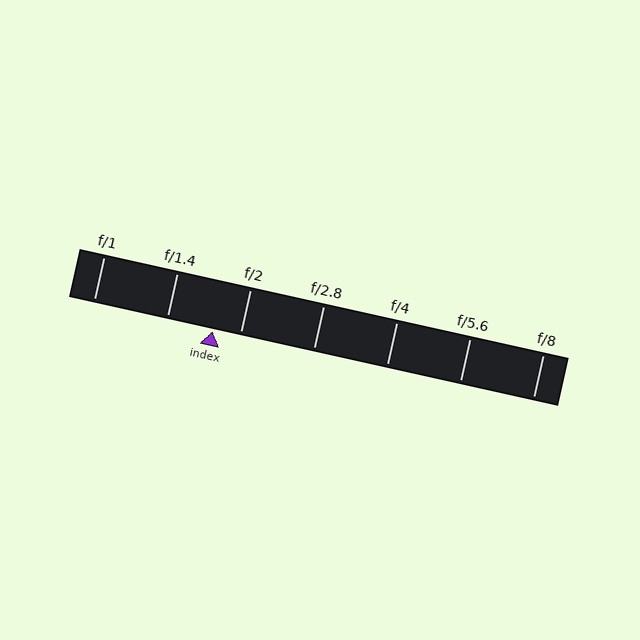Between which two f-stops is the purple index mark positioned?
The index mark is between f/1.4 and f/2.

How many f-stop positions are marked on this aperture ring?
There are 7 f-stop positions marked.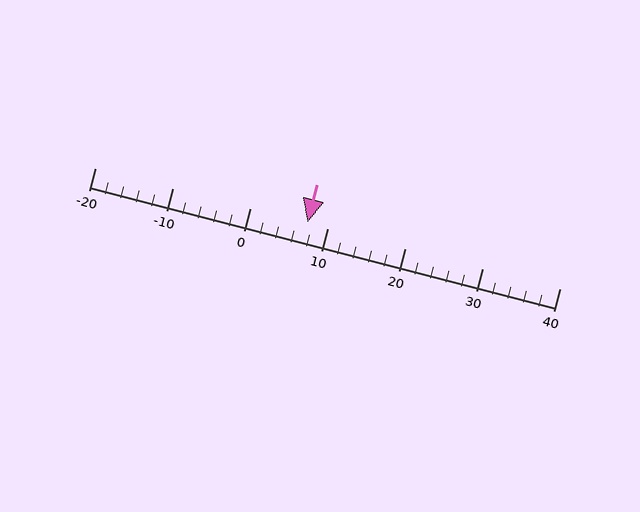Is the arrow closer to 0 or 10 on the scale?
The arrow is closer to 10.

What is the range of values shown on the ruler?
The ruler shows values from -20 to 40.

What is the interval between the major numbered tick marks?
The major tick marks are spaced 10 units apart.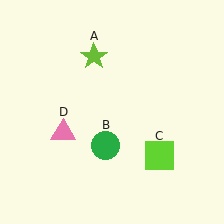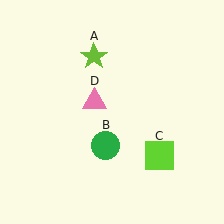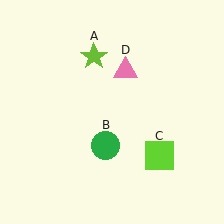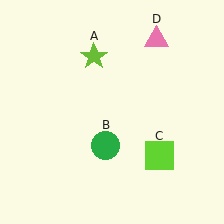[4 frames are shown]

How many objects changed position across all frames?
1 object changed position: pink triangle (object D).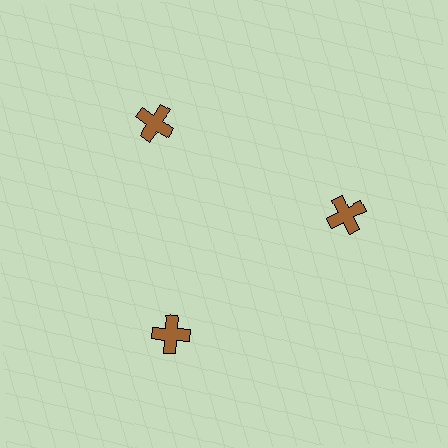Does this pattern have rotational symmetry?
Yes, this pattern has 3-fold rotational symmetry. It looks the same after rotating 120 degrees around the center.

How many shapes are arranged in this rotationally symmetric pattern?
There are 3 shapes, arranged in 3 groups of 1.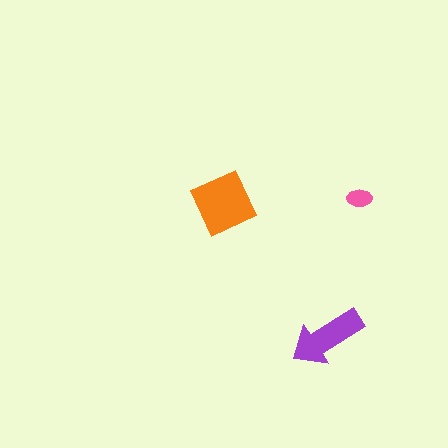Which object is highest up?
The pink ellipse is topmost.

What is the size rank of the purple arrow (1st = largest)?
2nd.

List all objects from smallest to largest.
The pink ellipse, the purple arrow, the orange diamond.